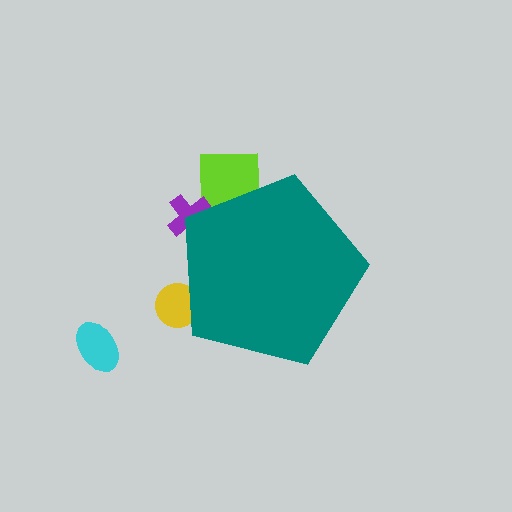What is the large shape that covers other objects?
A teal pentagon.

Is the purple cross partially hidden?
Yes, the purple cross is partially hidden behind the teal pentagon.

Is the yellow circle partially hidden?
Yes, the yellow circle is partially hidden behind the teal pentagon.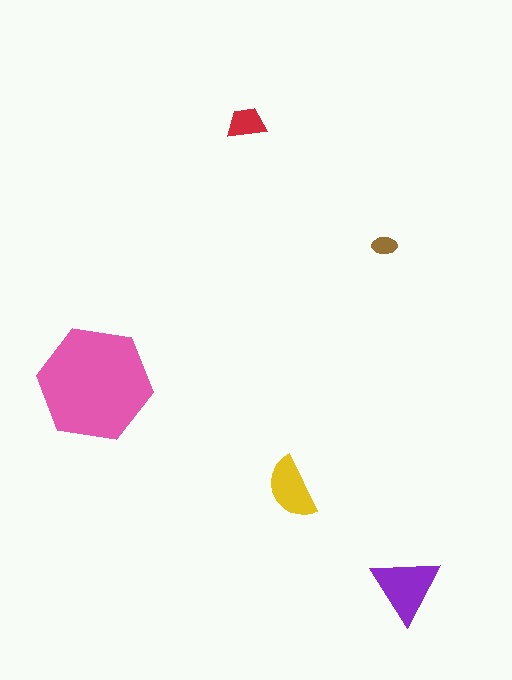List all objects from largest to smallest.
The pink hexagon, the purple triangle, the yellow semicircle, the red trapezoid, the brown ellipse.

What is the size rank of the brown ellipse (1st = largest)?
5th.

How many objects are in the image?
There are 5 objects in the image.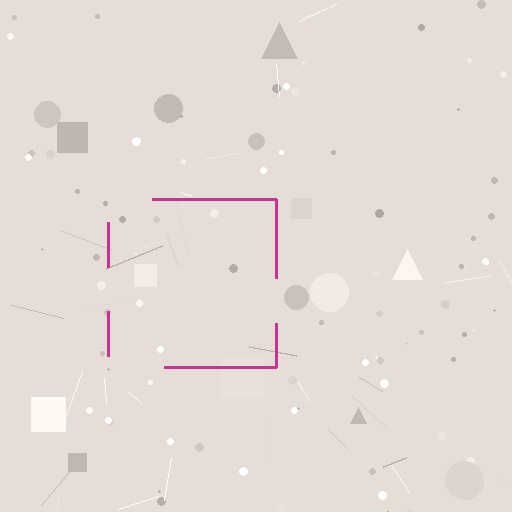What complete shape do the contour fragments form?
The contour fragments form a square.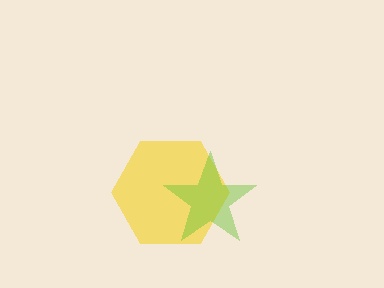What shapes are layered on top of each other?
The layered shapes are: a yellow hexagon, a lime star.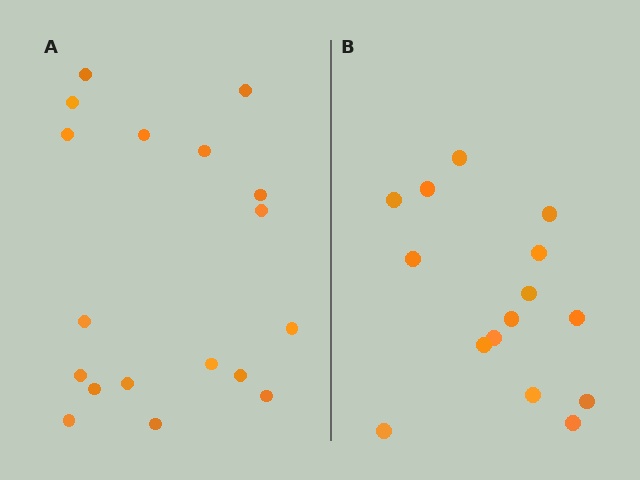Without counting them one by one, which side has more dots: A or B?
Region A (the left region) has more dots.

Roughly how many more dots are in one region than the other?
Region A has just a few more — roughly 2 or 3 more dots than region B.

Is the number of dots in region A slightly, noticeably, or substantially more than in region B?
Region A has only slightly more — the two regions are fairly close. The ratio is roughly 1.2 to 1.